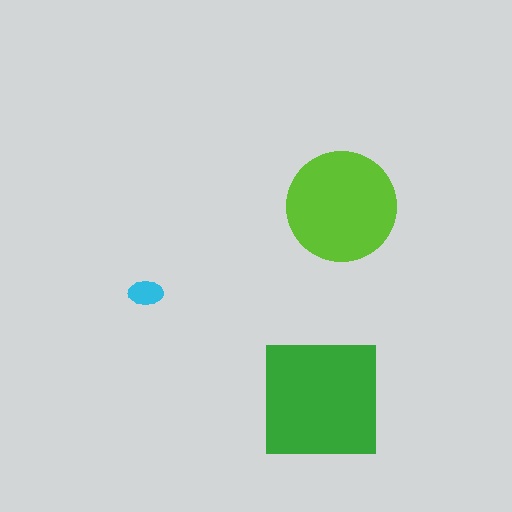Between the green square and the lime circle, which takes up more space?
The green square.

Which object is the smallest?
The cyan ellipse.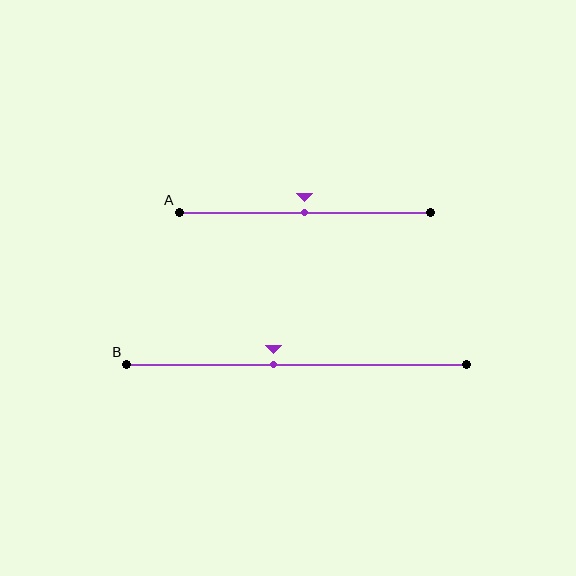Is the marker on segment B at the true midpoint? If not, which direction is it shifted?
No, the marker on segment B is shifted to the left by about 7% of the segment length.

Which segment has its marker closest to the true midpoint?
Segment A has its marker closest to the true midpoint.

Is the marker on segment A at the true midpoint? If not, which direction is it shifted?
Yes, the marker on segment A is at the true midpoint.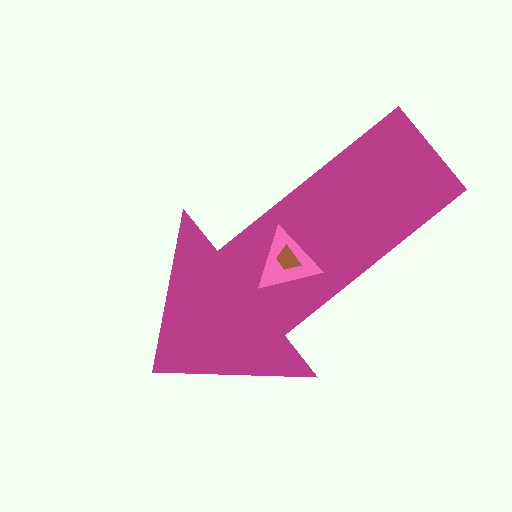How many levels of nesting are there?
3.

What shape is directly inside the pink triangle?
The brown trapezoid.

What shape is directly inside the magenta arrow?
The pink triangle.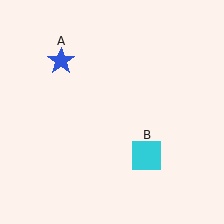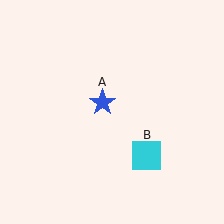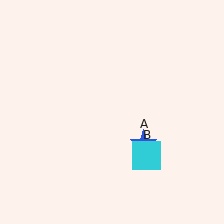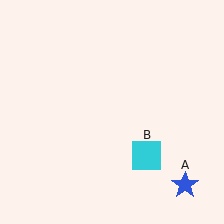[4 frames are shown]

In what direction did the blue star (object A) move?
The blue star (object A) moved down and to the right.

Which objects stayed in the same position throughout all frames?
Cyan square (object B) remained stationary.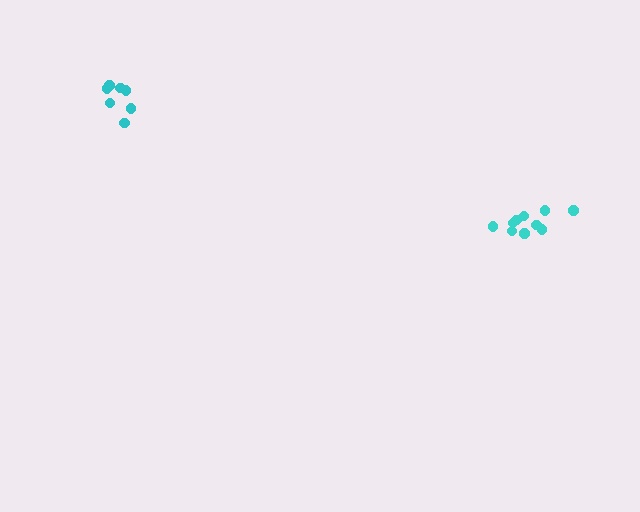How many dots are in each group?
Group 1: 10 dots, Group 2: 7 dots (17 total).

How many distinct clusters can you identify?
There are 2 distinct clusters.